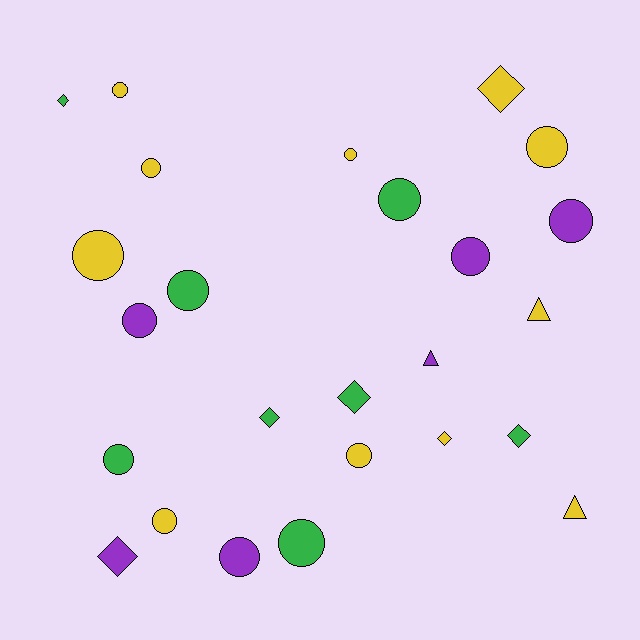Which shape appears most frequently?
Circle, with 15 objects.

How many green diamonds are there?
There are 4 green diamonds.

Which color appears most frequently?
Yellow, with 11 objects.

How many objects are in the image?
There are 25 objects.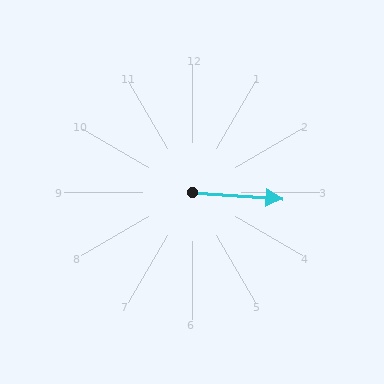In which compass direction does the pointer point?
East.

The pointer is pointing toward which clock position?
Roughly 3 o'clock.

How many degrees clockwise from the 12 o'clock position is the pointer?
Approximately 94 degrees.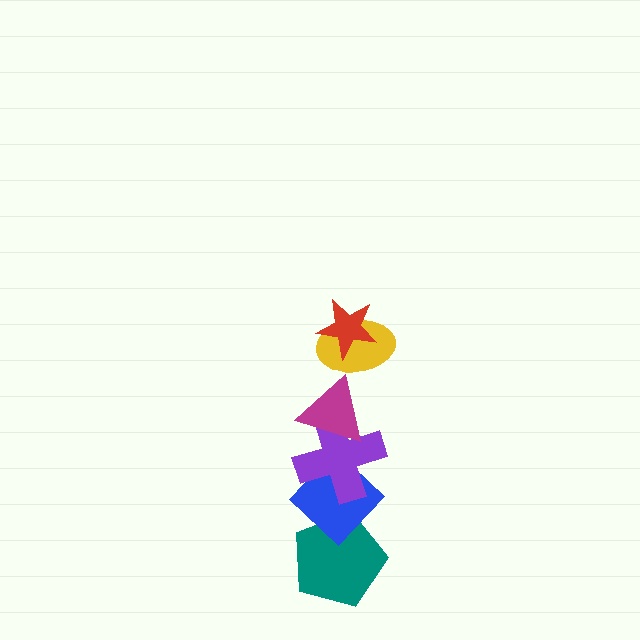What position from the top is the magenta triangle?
The magenta triangle is 3rd from the top.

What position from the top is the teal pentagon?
The teal pentagon is 6th from the top.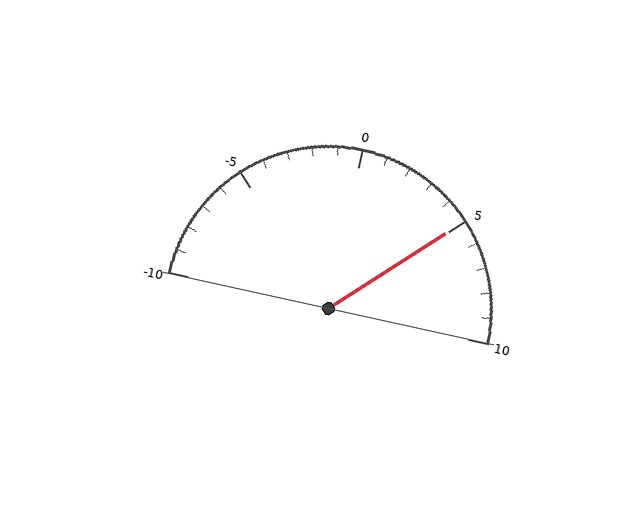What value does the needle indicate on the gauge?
The needle indicates approximately 5.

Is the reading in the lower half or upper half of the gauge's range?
The reading is in the upper half of the range (-10 to 10).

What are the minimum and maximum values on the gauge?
The gauge ranges from -10 to 10.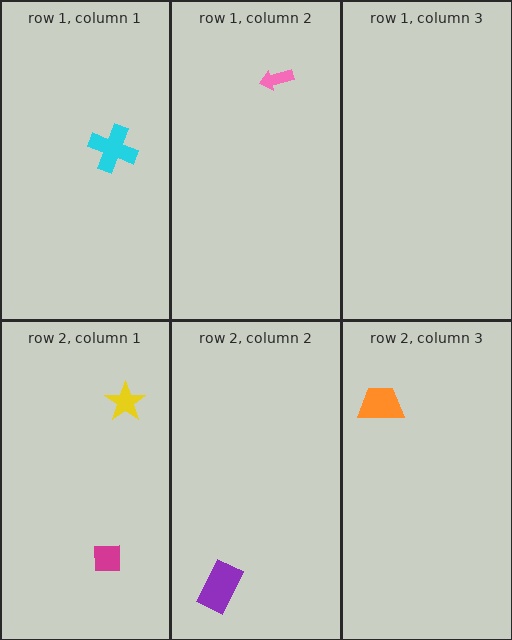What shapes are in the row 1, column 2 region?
The pink arrow.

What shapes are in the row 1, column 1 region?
The cyan cross.